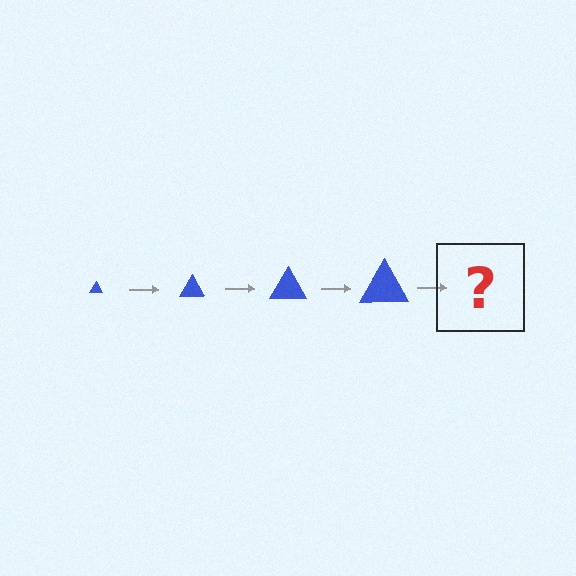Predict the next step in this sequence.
The next step is a blue triangle, larger than the previous one.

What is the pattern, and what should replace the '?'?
The pattern is that the triangle gets progressively larger each step. The '?' should be a blue triangle, larger than the previous one.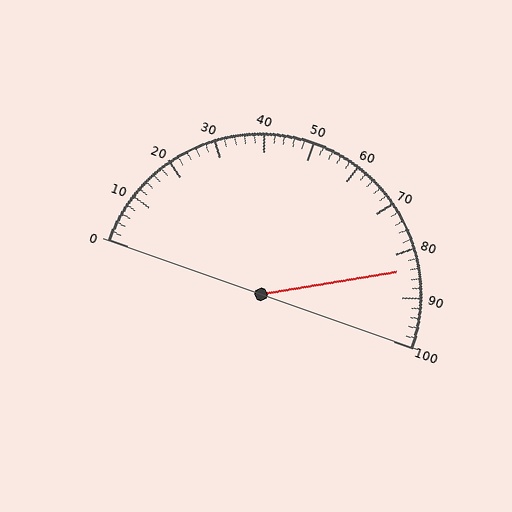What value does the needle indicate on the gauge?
The needle indicates approximately 84.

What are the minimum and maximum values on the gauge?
The gauge ranges from 0 to 100.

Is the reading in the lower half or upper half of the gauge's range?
The reading is in the upper half of the range (0 to 100).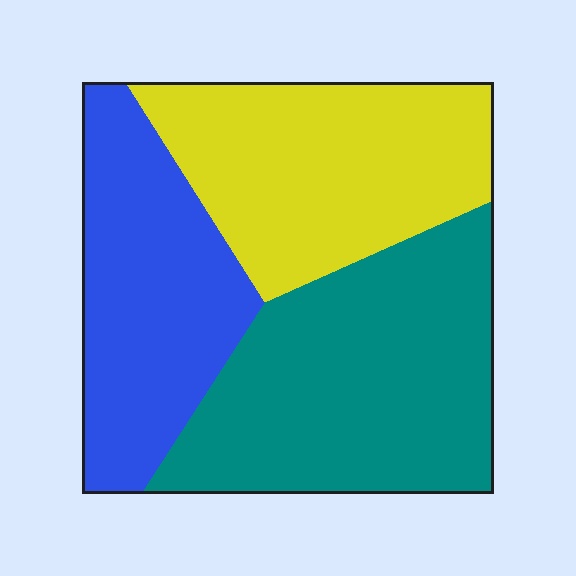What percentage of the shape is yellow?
Yellow covers about 30% of the shape.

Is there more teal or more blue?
Teal.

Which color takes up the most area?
Teal, at roughly 40%.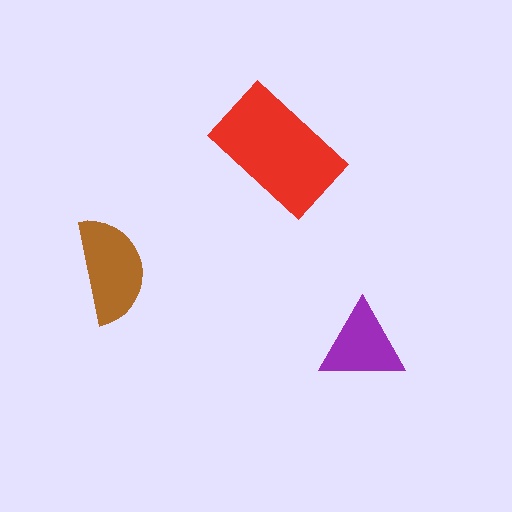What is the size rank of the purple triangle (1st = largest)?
3rd.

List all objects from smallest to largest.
The purple triangle, the brown semicircle, the red rectangle.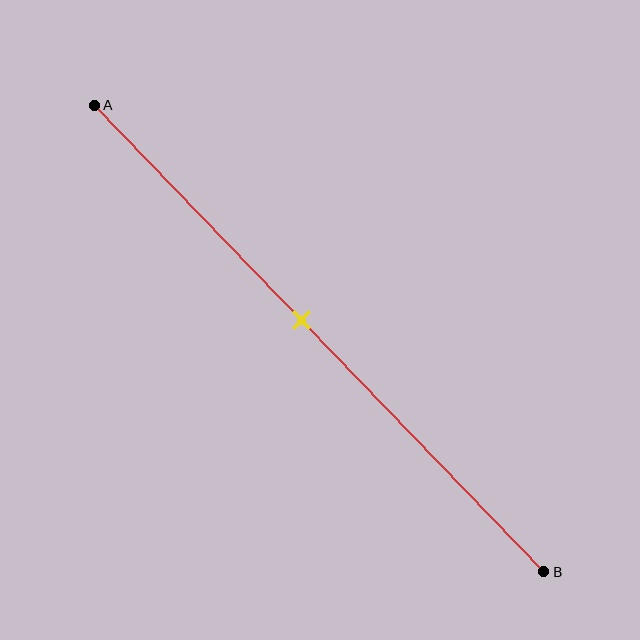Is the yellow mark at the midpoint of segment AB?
No, the mark is at about 45% from A, not at the 50% midpoint.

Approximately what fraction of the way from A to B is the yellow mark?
The yellow mark is approximately 45% of the way from A to B.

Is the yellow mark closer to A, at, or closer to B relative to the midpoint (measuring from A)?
The yellow mark is closer to point A than the midpoint of segment AB.